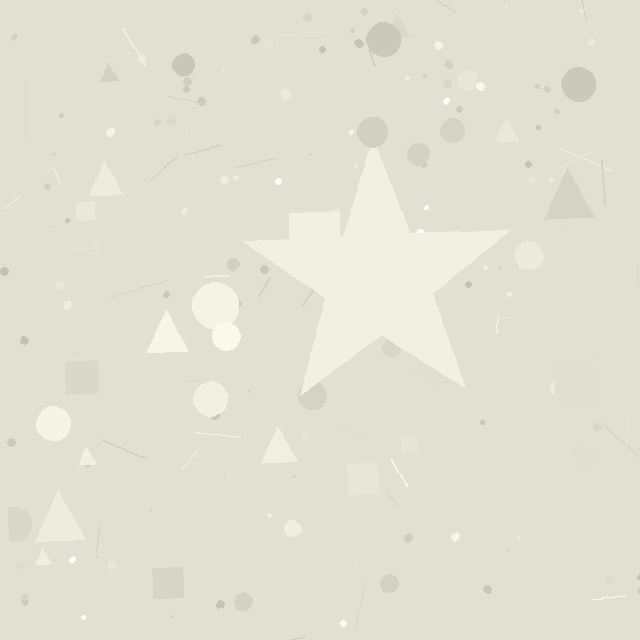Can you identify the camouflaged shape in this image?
The camouflaged shape is a star.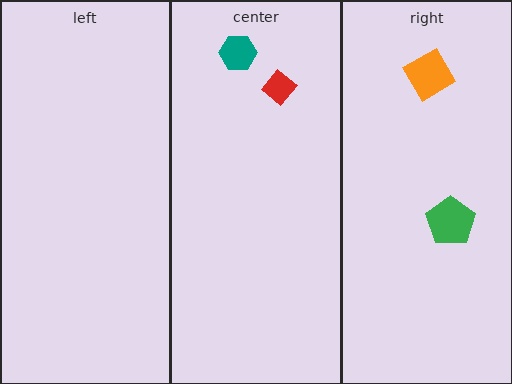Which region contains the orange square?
The right region.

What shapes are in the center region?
The teal hexagon, the red diamond.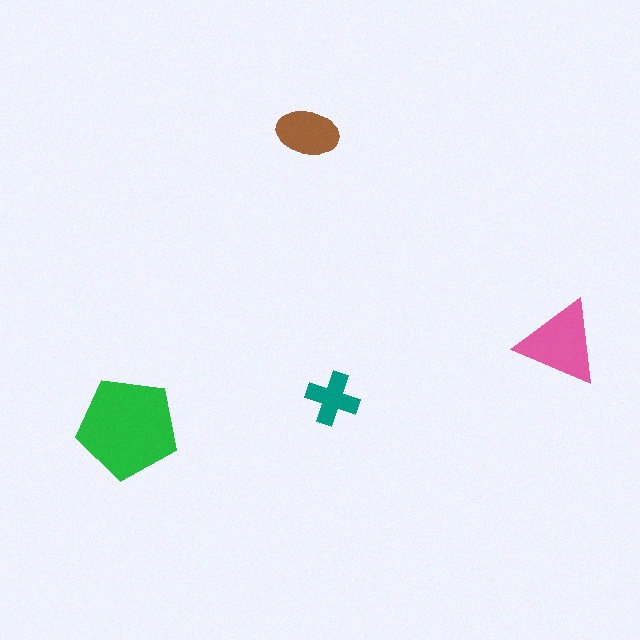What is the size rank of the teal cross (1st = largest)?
4th.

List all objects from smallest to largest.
The teal cross, the brown ellipse, the pink triangle, the green pentagon.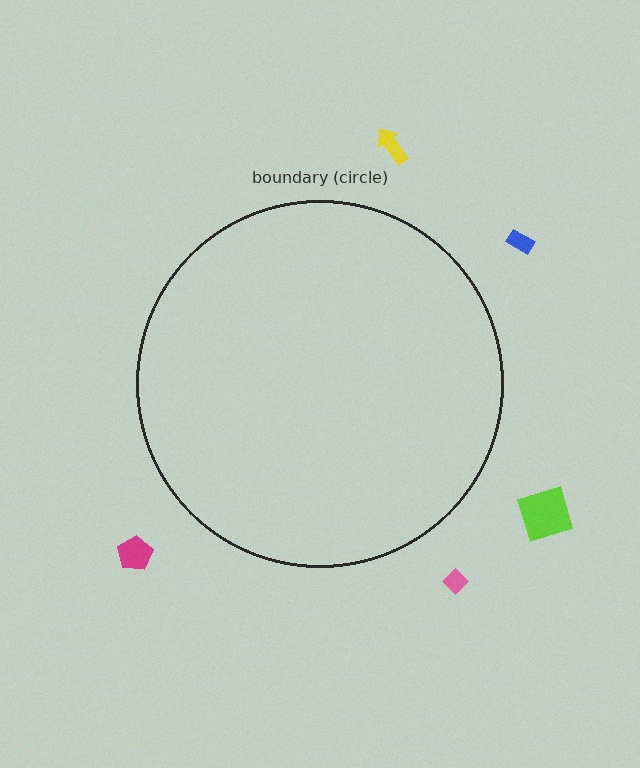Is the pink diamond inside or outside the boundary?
Outside.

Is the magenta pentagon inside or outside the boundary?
Outside.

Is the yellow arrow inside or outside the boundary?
Outside.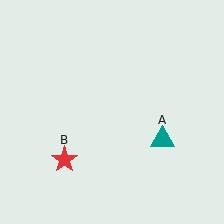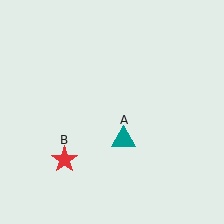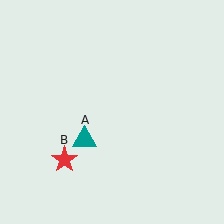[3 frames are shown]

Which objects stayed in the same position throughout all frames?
Red star (object B) remained stationary.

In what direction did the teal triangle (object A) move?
The teal triangle (object A) moved left.